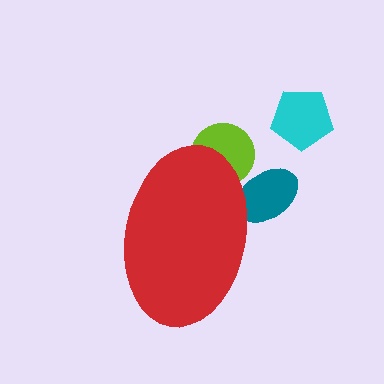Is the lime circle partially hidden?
Yes, the lime circle is partially hidden behind the red ellipse.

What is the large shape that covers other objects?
A red ellipse.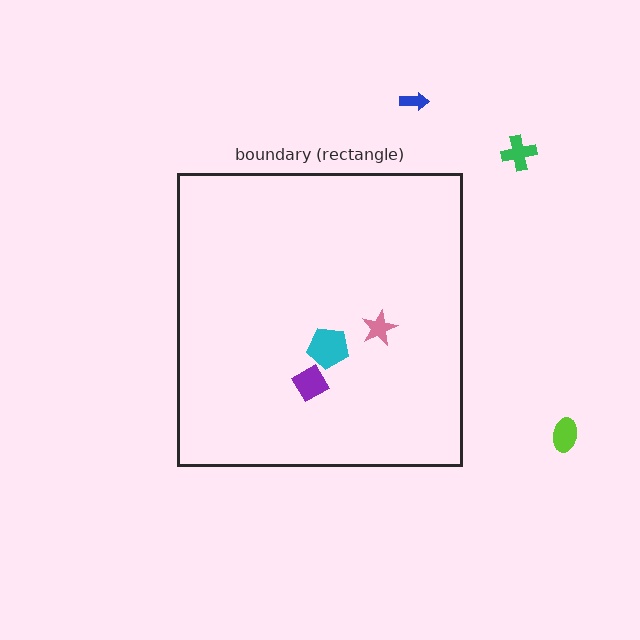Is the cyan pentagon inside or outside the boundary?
Inside.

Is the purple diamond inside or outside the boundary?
Inside.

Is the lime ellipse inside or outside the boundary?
Outside.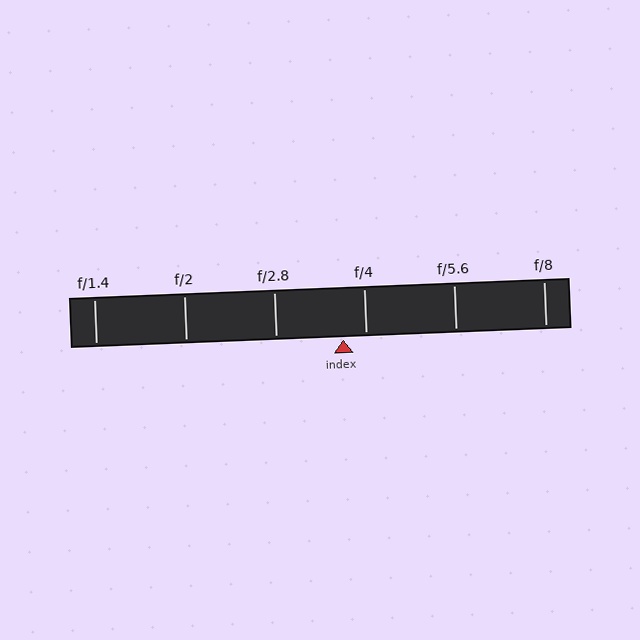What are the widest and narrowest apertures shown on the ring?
The widest aperture shown is f/1.4 and the narrowest is f/8.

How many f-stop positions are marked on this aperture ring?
There are 6 f-stop positions marked.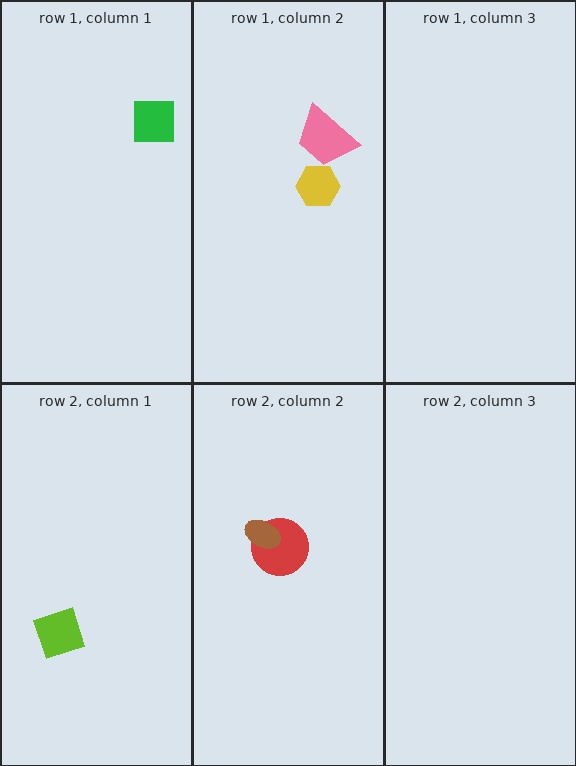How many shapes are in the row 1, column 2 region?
2.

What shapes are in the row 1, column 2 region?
The pink trapezoid, the yellow hexagon.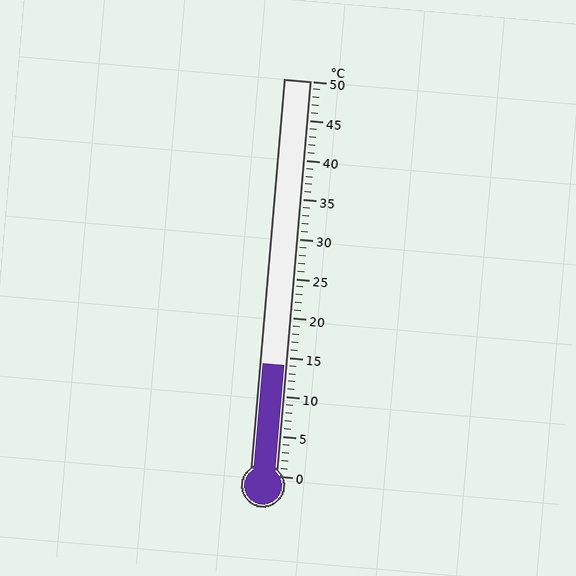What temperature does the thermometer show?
The thermometer shows approximately 14°C.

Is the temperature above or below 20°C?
The temperature is below 20°C.